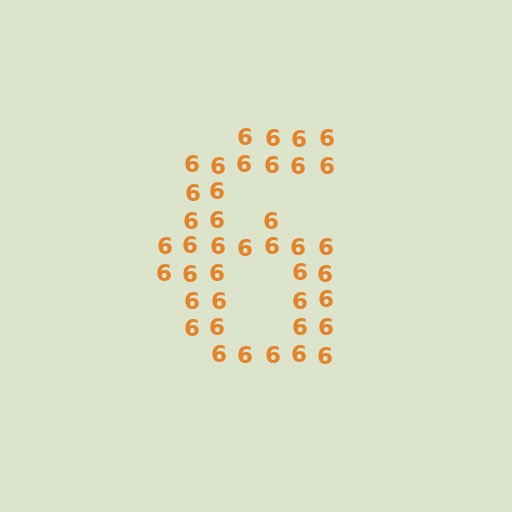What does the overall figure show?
The overall figure shows the digit 6.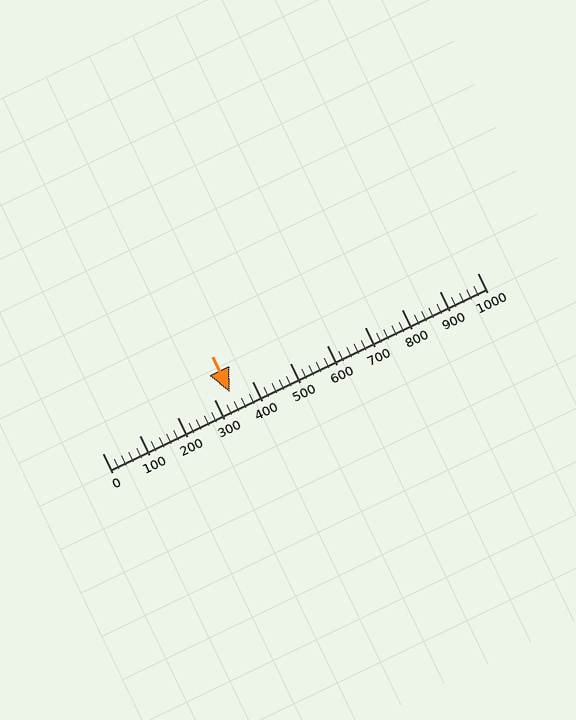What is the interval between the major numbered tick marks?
The major tick marks are spaced 100 units apart.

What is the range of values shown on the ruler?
The ruler shows values from 0 to 1000.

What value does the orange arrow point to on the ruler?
The orange arrow points to approximately 340.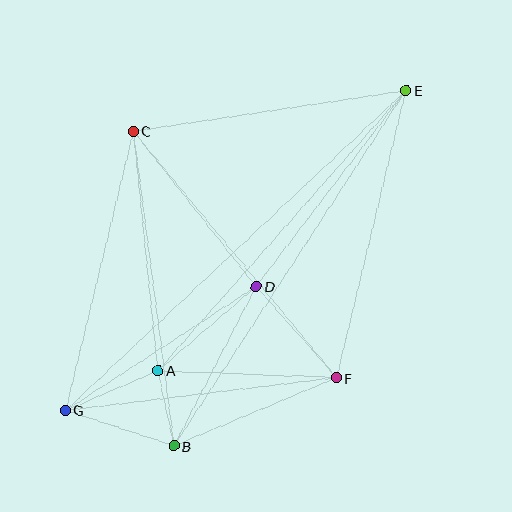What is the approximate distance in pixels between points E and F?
The distance between E and F is approximately 296 pixels.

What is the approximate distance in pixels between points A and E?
The distance between A and E is approximately 374 pixels.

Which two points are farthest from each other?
Points E and G are farthest from each other.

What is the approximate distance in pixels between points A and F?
The distance between A and F is approximately 179 pixels.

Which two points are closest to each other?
Points A and B are closest to each other.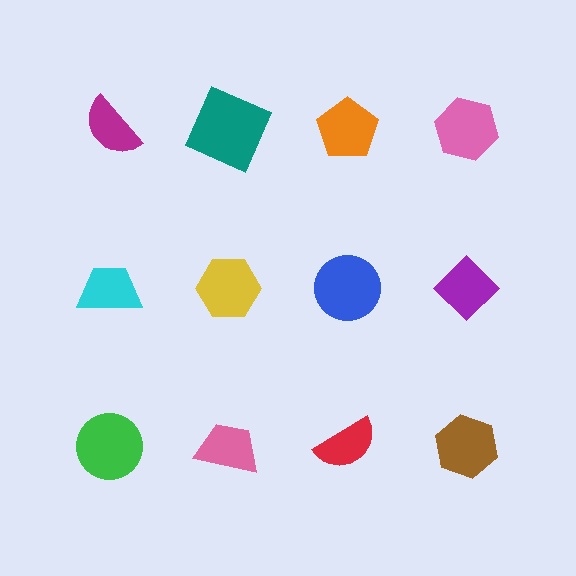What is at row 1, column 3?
An orange pentagon.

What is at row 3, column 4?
A brown hexagon.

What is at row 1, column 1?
A magenta semicircle.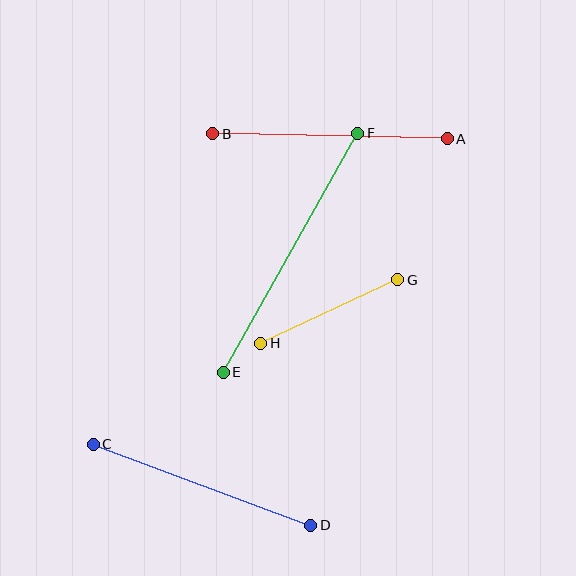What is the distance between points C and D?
The distance is approximately 232 pixels.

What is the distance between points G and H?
The distance is approximately 151 pixels.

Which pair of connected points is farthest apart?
Points E and F are farthest apart.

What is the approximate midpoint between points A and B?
The midpoint is at approximately (330, 136) pixels.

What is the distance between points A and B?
The distance is approximately 234 pixels.